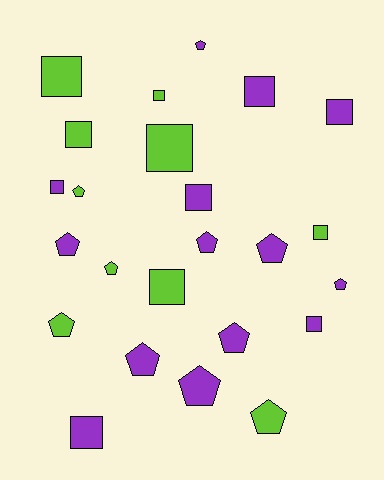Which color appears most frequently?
Purple, with 14 objects.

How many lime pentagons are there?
There are 4 lime pentagons.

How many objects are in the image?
There are 24 objects.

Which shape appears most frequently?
Pentagon, with 12 objects.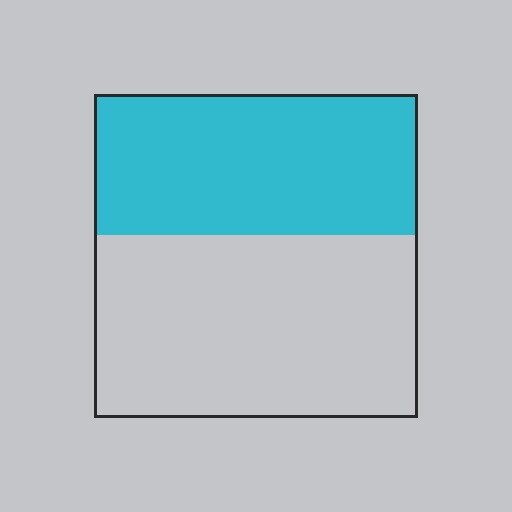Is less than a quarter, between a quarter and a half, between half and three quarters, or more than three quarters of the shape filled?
Between a quarter and a half.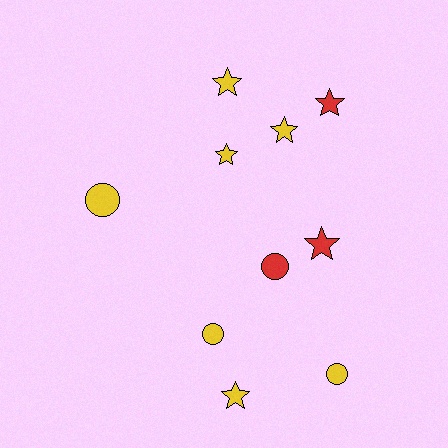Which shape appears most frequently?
Star, with 6 objects.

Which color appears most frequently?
Yellow, with 7 objects.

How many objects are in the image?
There are 10 objects.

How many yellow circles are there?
There are 3 yellow circles.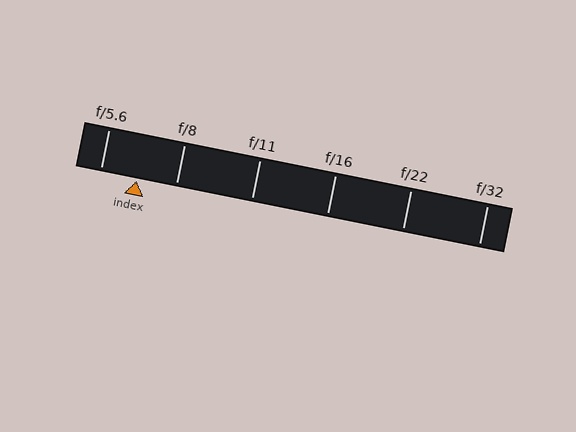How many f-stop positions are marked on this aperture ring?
There are 6 f-stop positions marked.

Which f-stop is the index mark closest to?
The index mark is closest to f/5.6.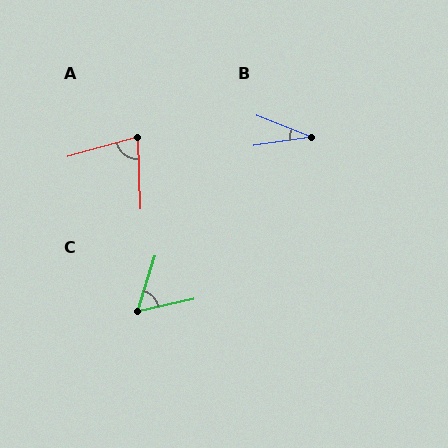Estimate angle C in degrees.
Approximately 59 degrees.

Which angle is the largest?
A, at approximately 76 degrees.